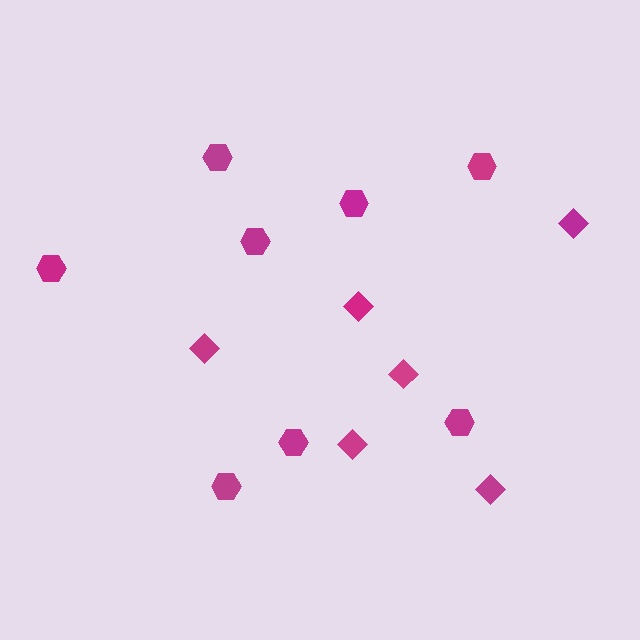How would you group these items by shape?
There are 2 groups: one group of diamonds (6) and one group of hexagons (8).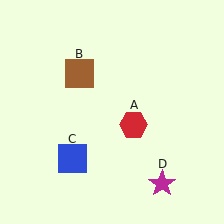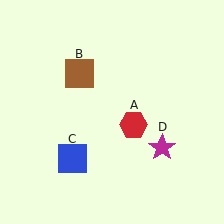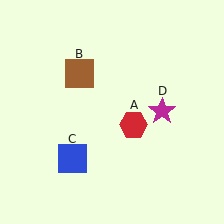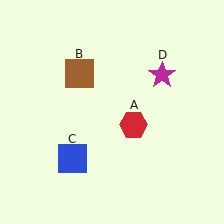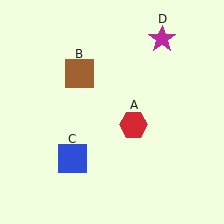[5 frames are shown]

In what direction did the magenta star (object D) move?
The magenta star (object D) moved up.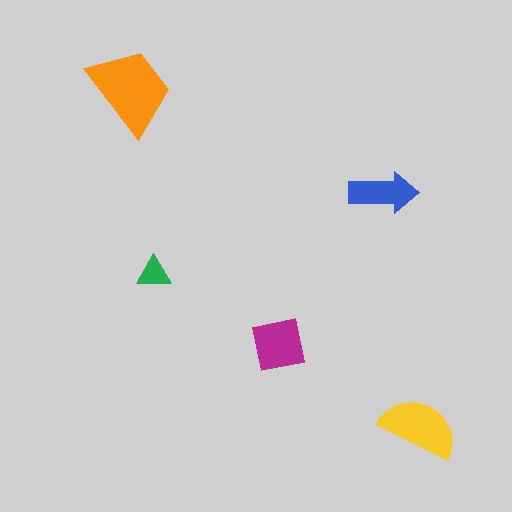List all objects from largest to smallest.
The orange trapezoid, the yellow semicircle, the magenta square, the blue arrow, the green triangle.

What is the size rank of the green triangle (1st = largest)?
5th.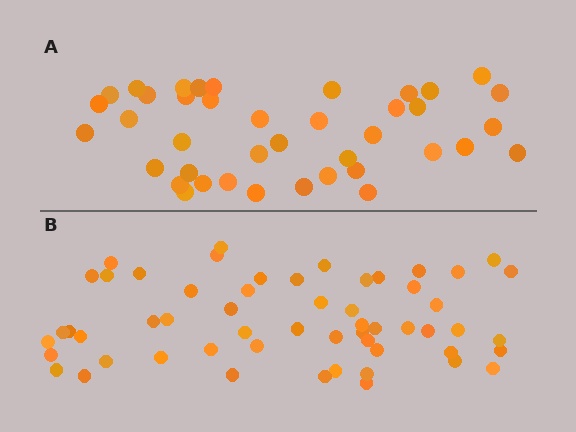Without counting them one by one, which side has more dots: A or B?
Region B (the bottom region) has more dots.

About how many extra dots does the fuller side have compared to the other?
Region B has approximately 15 more dots than region A.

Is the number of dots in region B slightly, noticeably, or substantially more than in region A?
Region B has noticeably more, but not dramatically so. The ratio is roughly 1.4 to 1.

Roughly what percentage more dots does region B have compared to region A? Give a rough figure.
About 40% more.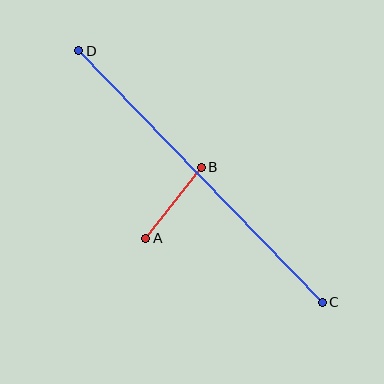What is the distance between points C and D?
The distance is approximately 350 pixels.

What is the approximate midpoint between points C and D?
The midpoint is at approximately (200, 177) pixels.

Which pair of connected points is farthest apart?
Points C and D are farthest apart.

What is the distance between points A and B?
The distance is approximately 90 pixels.